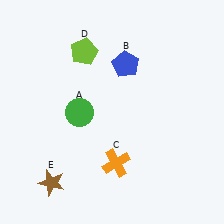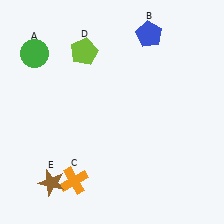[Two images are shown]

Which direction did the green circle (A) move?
The green circle (A) moved up.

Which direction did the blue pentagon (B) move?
The blue pentagon (B) moved up.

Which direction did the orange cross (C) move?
The orange cross (C) moved left.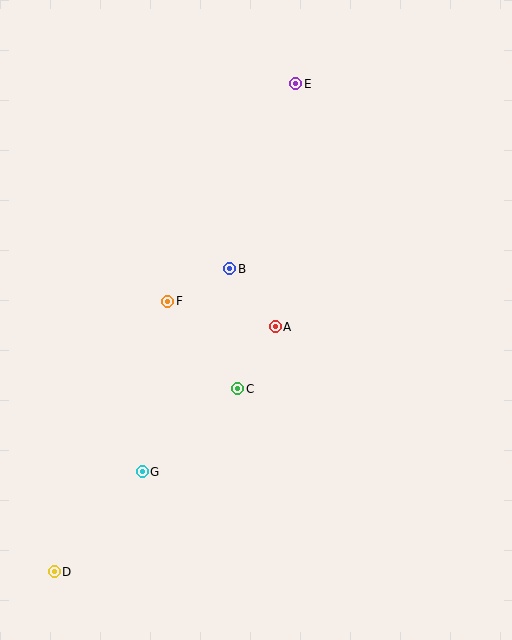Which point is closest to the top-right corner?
Point E is closest to the top-right corner.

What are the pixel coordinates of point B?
Point B is at (230, 269).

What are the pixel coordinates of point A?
Point A is at (275, 327).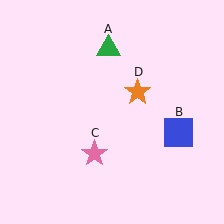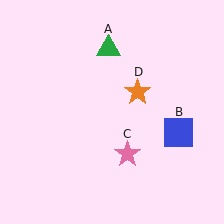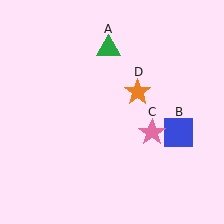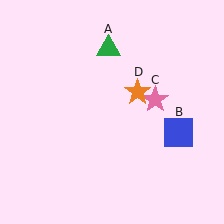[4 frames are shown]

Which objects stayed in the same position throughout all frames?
Green triangle (object A) and blue square (object B) and orange star (object D) remained stationary.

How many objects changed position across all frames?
1 object changed position: pink star (object C).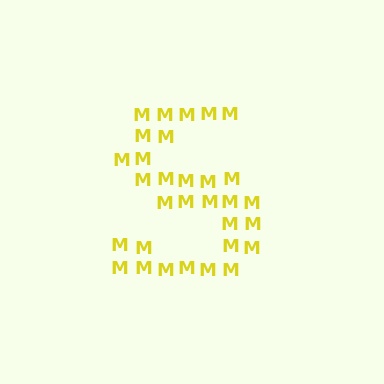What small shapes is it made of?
It is made of small letter M's.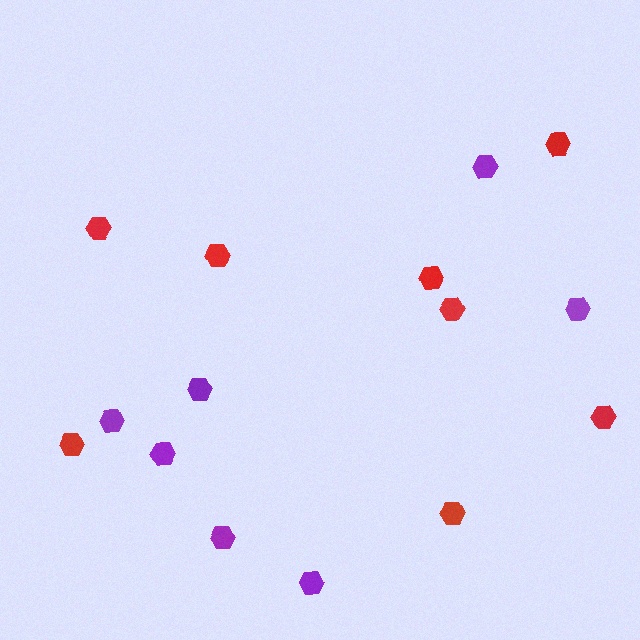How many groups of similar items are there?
There are 2 groups: one group of purple hexagons (7) and one group of red hexagons (8).